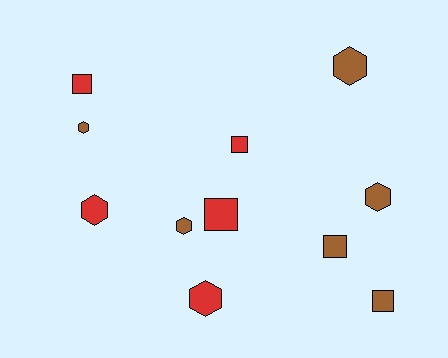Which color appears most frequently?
Brown, with 6 objects.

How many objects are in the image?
There are 11 objects.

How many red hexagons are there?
There are 2 red hexagons.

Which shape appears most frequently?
Hexagon, with 6 objects.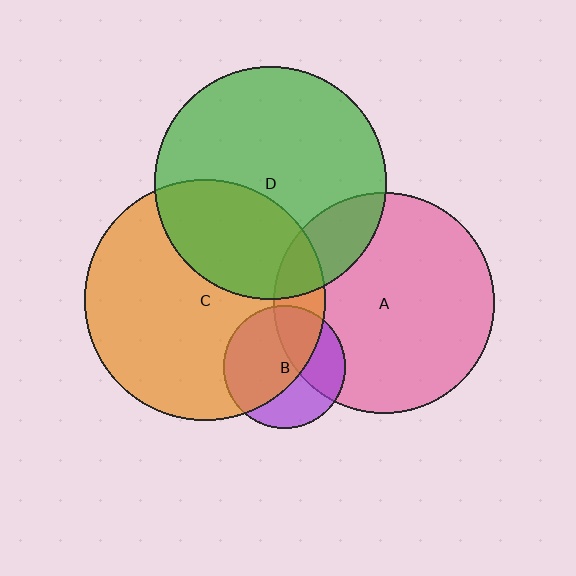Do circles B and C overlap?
Yes.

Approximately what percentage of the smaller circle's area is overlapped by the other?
Approximately 60%.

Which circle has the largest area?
Circle C (orange).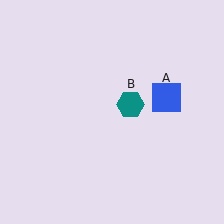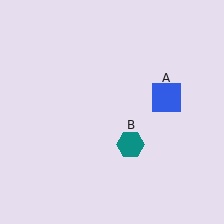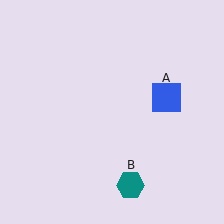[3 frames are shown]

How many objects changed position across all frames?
1 object changed position: teal hexagon (object B).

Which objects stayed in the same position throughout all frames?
Blue square (object A) remained stationary.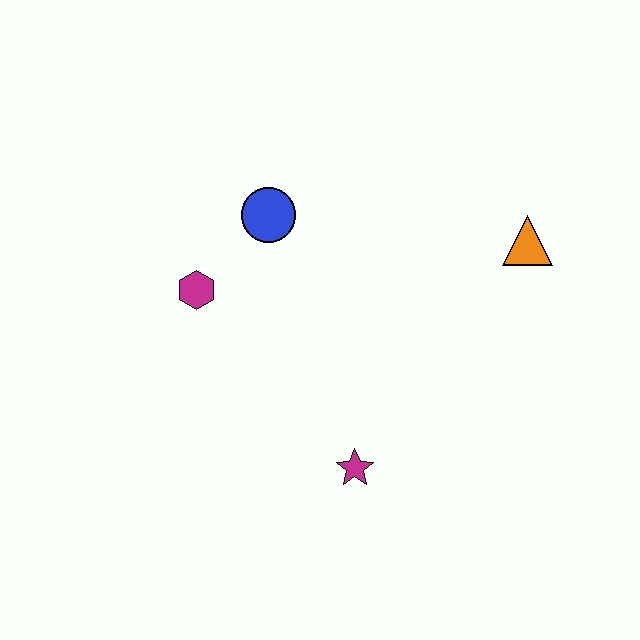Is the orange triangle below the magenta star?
No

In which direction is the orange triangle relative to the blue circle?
The orange triangle is to the right of the blue circle.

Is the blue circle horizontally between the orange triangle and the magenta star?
No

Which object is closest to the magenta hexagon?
The blue circle is closest to the magenta hexagon.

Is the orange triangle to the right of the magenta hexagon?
Yes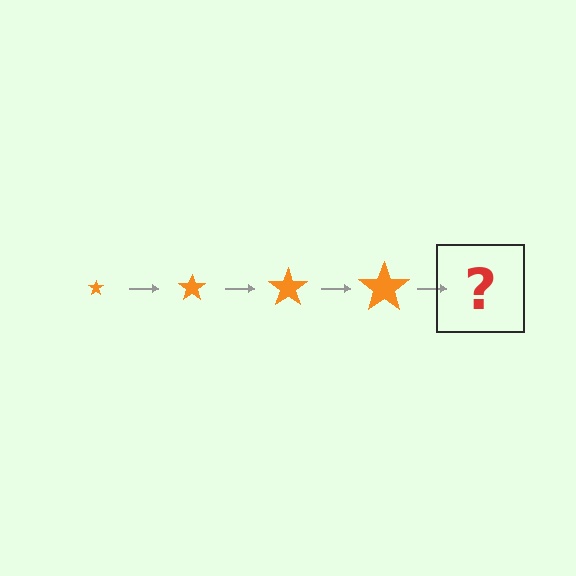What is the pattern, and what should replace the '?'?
The pattern is that the star gets progressively larger each step. The '?' should be an orange star, larger than the previous one.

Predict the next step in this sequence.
The next step is an orange star, larger than the previous one.